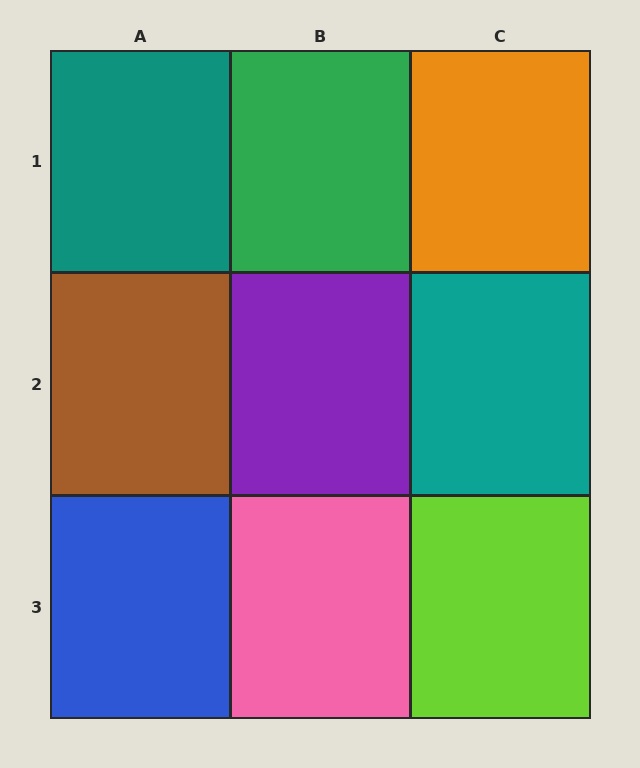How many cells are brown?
1 cell is brown.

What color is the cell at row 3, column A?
Blue.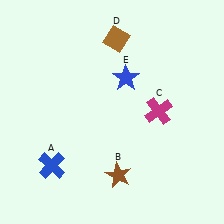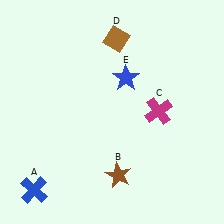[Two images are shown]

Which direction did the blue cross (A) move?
The blue cross (A) moved down.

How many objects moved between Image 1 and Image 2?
1 object moved between the two images.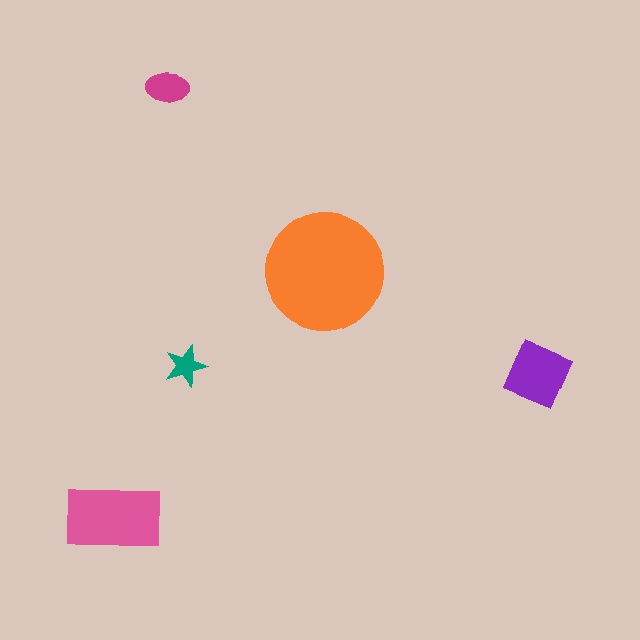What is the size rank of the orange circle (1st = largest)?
1st.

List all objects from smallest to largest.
The teal star, the magenta ellipse, the purple square, the pink rectangle, the orange circle.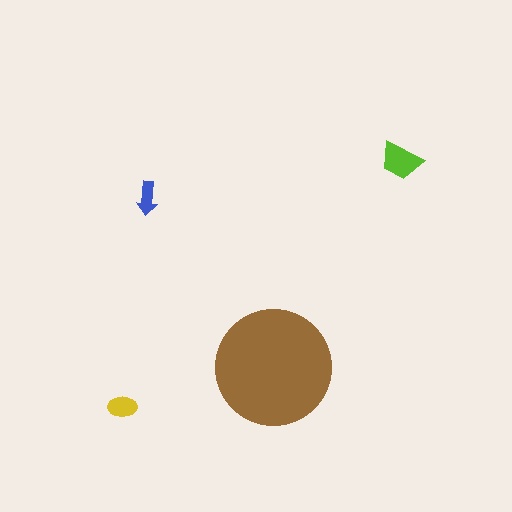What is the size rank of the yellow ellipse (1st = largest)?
3rd.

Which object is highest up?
The lime trapezoid is topmost.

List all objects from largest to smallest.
The brown circle, the lime trapezoid, the yellow ellipse, the blue arrow.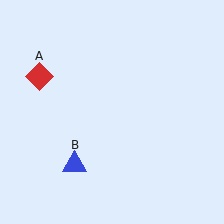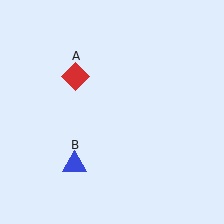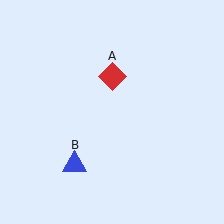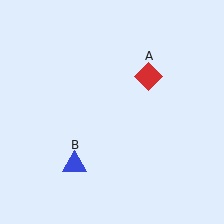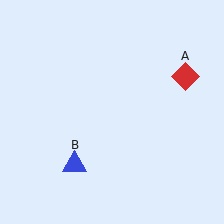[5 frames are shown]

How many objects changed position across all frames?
1 object changed position: red diamond (object A).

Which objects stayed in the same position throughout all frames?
Blue triangle (object B) remained stationary.